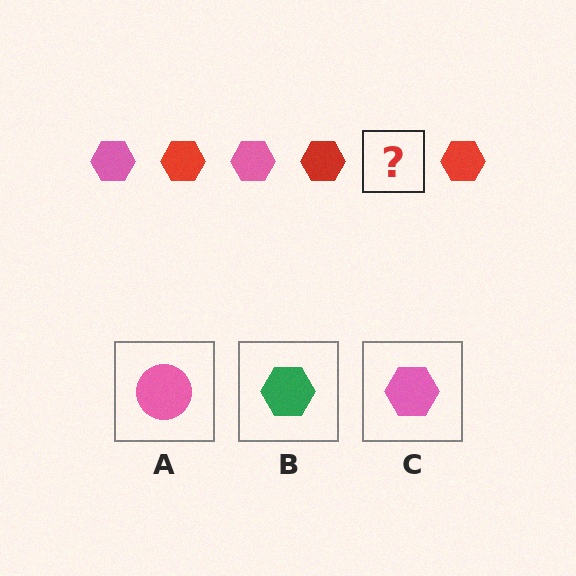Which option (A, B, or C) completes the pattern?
C.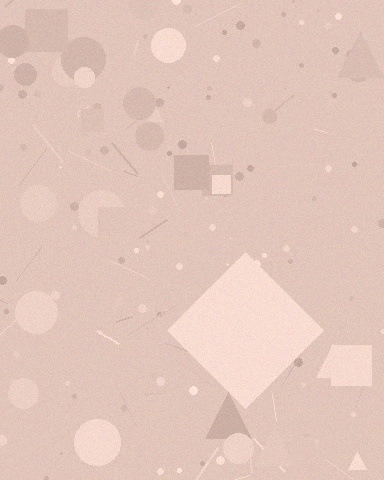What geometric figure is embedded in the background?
A diamond is embedded in the background.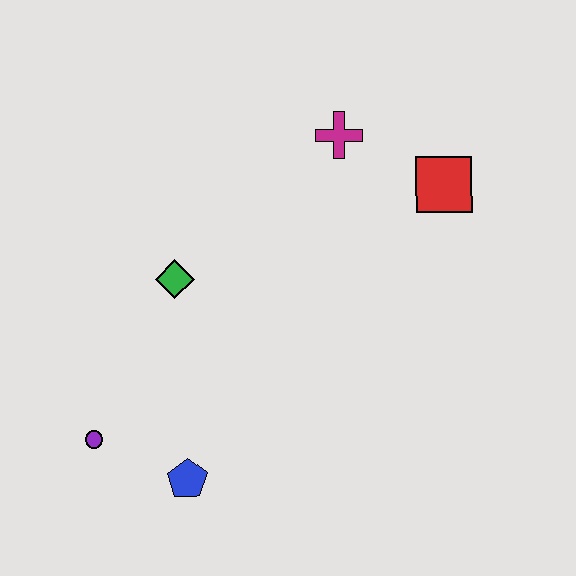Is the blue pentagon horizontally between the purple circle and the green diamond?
No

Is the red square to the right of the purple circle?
Yes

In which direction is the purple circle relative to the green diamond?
The purple circle is below the green diamond.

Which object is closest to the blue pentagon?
The purple circle is closest to the blue pentagon.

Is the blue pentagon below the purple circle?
Yes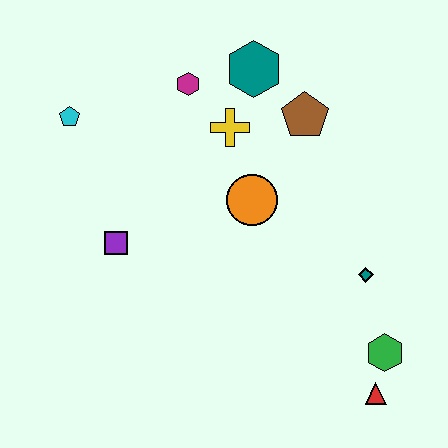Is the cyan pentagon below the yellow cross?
No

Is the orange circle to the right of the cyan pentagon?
Yes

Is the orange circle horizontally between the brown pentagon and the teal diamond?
No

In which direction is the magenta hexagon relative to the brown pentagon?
The magenta hexagon is to the left of the brown pentagon.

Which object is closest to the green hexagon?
The red triangle is closest to the green hexagon.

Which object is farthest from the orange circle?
The red triangle is farthest from the orange circle.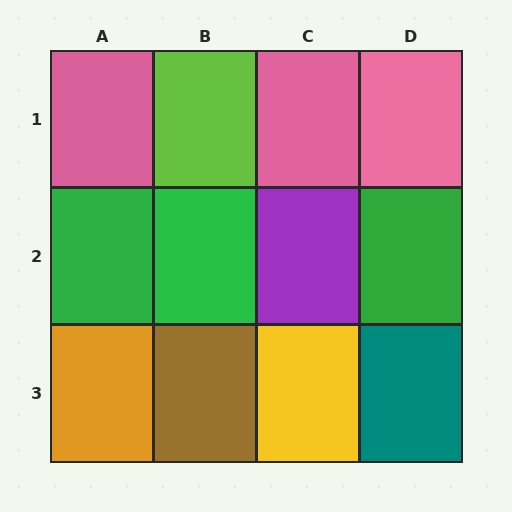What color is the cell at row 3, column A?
Orange.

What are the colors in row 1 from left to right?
Pink, lime, pink, pink.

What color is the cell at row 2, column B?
Green.